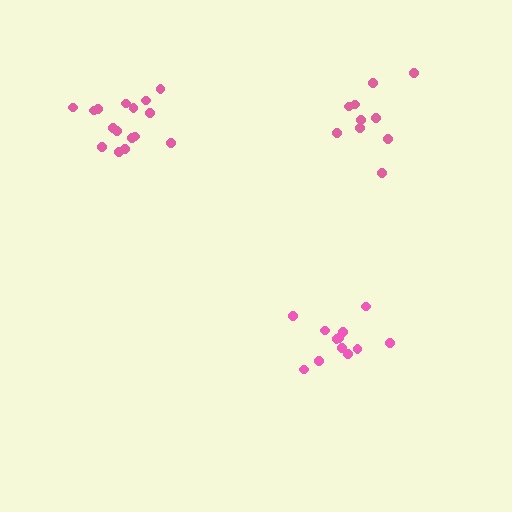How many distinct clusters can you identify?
There are 3 distinct clusters.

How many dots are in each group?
Group 1: 10 dots, Group 2: 12 dots, Group 3: 16 dots (38 total).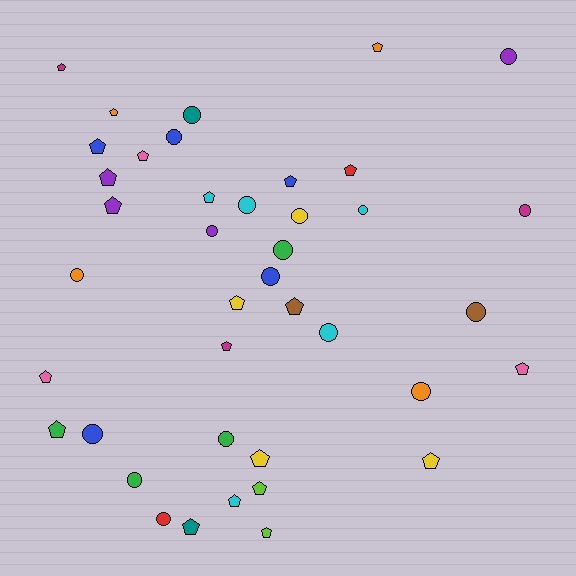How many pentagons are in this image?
There are 22 pentagons.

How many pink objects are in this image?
There are 3 pink objects.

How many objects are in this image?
There are 40 objects.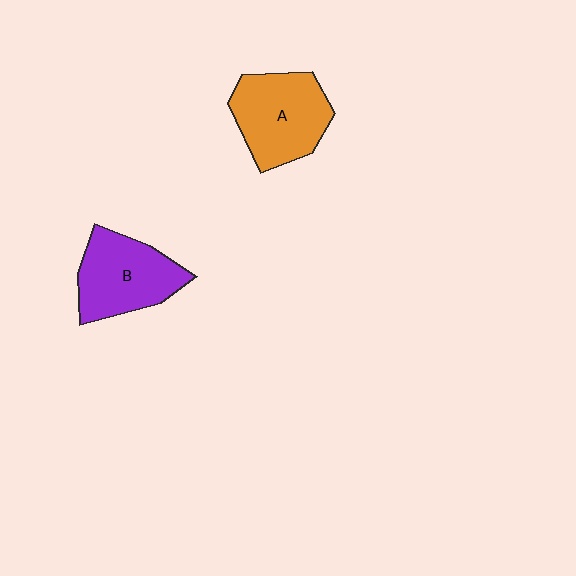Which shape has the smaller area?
Shape B (purple).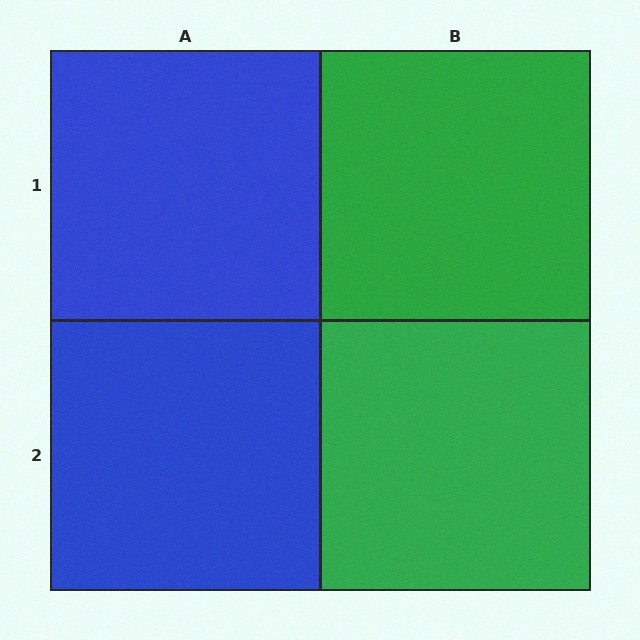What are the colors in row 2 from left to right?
Blue, green.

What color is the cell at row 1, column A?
Blue.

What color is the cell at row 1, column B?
Green.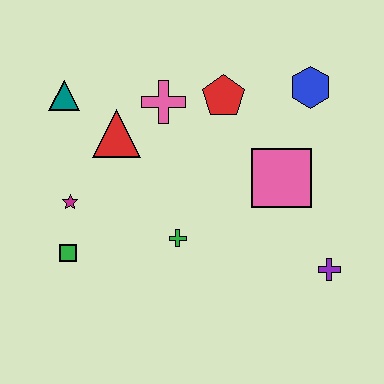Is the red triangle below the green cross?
No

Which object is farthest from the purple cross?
The teal triangle is farthest from the purple cross.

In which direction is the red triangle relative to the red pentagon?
The red triangle is to the left of the red pentagon.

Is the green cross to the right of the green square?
Yes